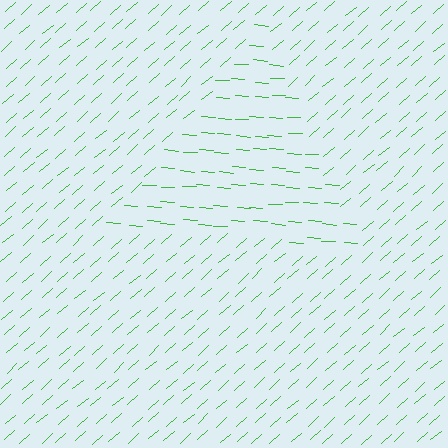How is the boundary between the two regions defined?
The boundary is defined purely by a change in line orientation (approximately 45 degrees difference). All lines are the same color and thickness.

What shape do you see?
I see a triangle.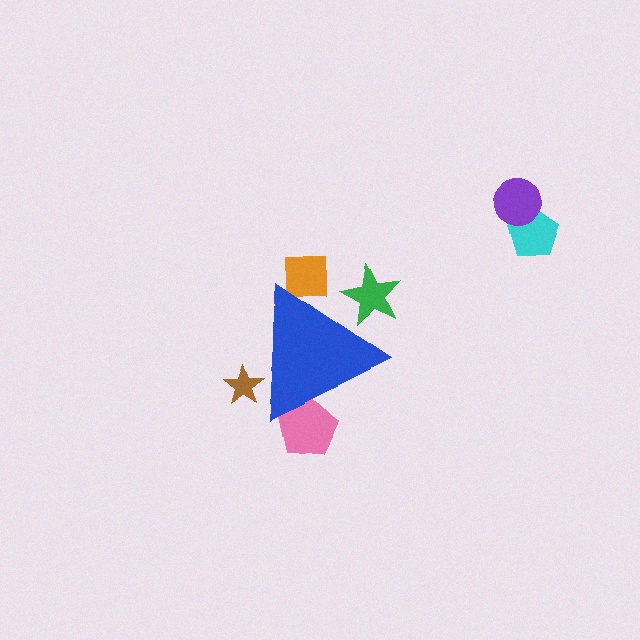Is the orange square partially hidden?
Yes, the orange square is partially hidden behind the blue triangle.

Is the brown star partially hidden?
Yes, the brown star is partially hidden behind the blue triangle.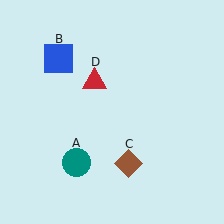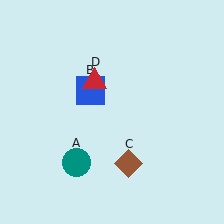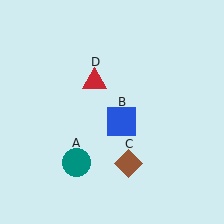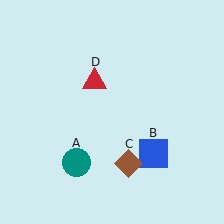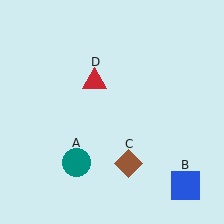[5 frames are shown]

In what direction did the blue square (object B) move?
The blue square (object B) moved down and to the right.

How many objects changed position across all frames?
1 object changed position: blue square (object B).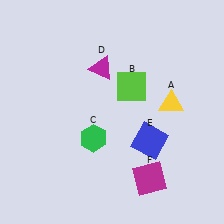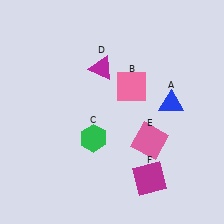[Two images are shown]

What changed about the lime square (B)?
In Image 1, B is lime. In Image 2, it changed to pink.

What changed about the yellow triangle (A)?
In Image 1, A is yellow. In Image 2, it changed to blue.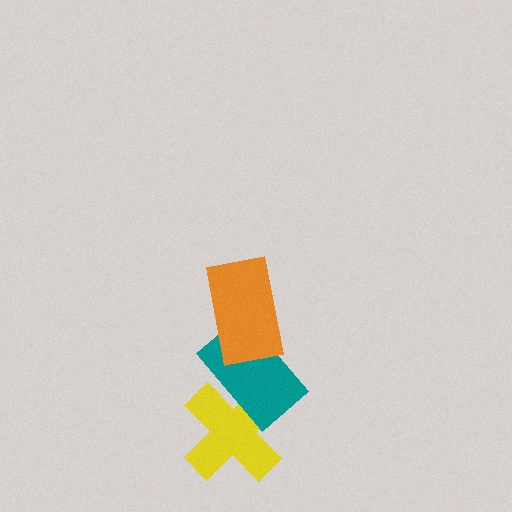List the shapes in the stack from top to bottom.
From top to bottom: the orange rectangle, the teal rectangle, the yellow cross.